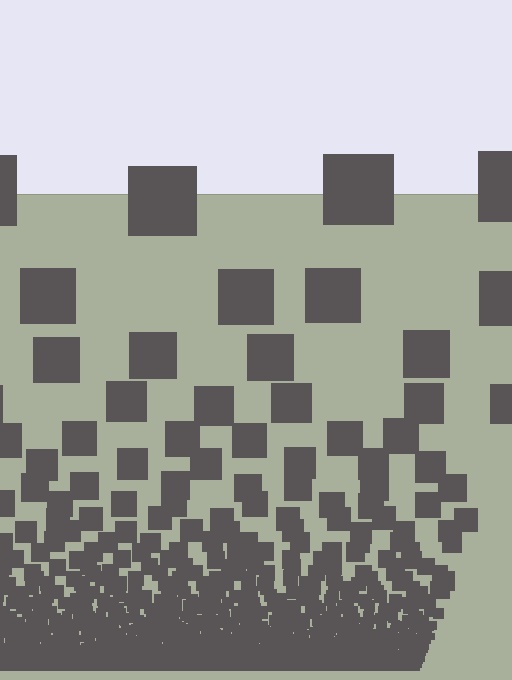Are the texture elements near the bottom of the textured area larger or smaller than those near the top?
Smaller. The gradient is inverted — elements near the bottom are smaller and denser.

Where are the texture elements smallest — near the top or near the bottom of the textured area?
Near the bottom.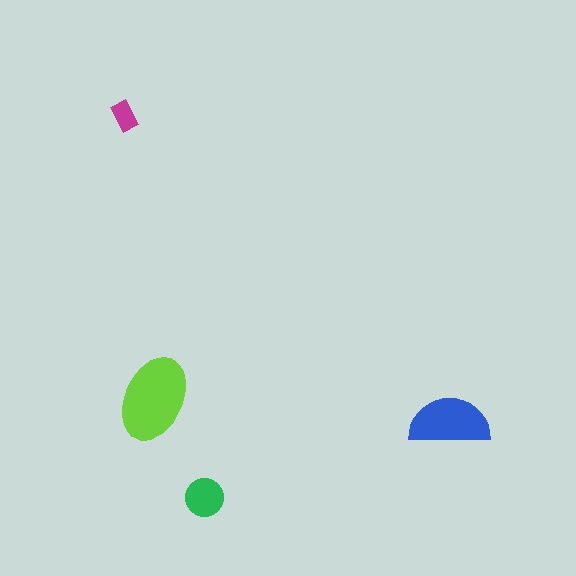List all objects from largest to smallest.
The lime ellipse, the blue semicircle, the green circle, the magenta rectangle.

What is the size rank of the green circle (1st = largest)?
3rd.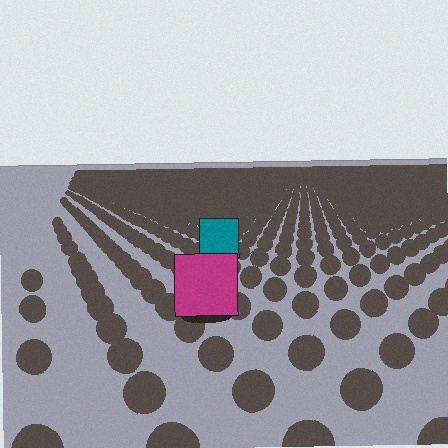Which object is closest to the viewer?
The magenta square is closest. The texture marks near it are larger and more spread out.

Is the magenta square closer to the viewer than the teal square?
Yes. The magenta square is closer — you can tell from the texture gradient: the ground texture is coarser near it.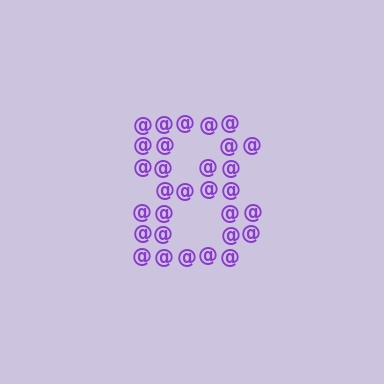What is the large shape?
The large shape is the digit 8.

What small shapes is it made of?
It is made of small at signs.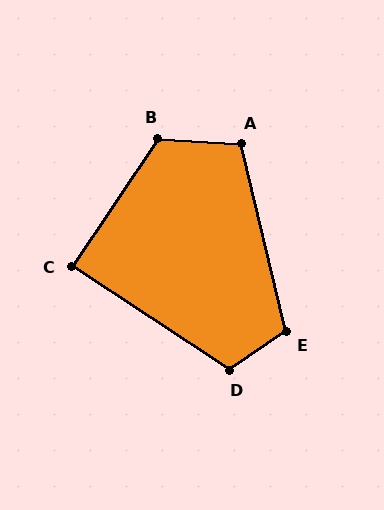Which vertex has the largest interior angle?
B, at approximately 120 degrees.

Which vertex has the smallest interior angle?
C, at approximately 89 degrees.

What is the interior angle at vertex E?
Approximately 111 degrees (obtuse).